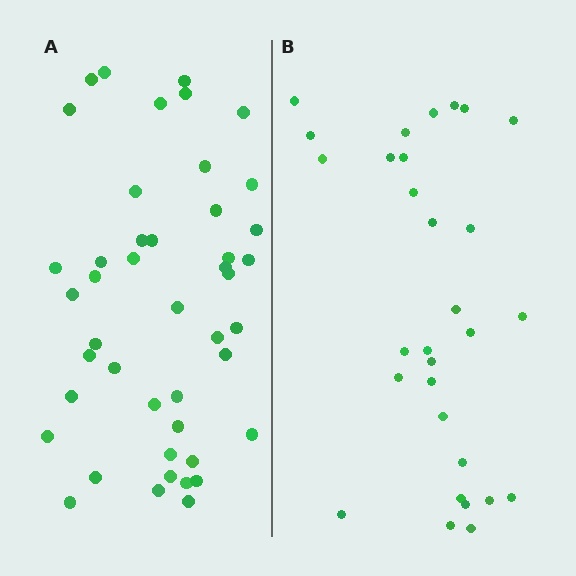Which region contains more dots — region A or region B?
Region A (the left region) has more dots.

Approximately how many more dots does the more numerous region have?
Region A has approximately 15 more dots than region B.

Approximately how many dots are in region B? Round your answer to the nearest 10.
About 30 dots.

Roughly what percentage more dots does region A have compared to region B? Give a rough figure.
About 50% more.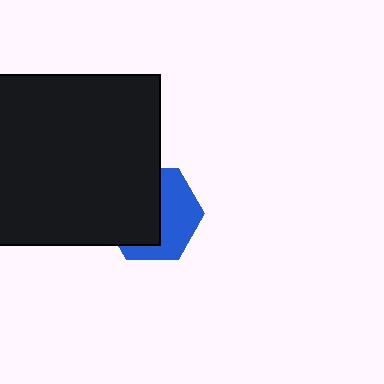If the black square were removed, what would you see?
You would see the complete blue hexagon.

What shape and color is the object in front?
The object in front is a black square.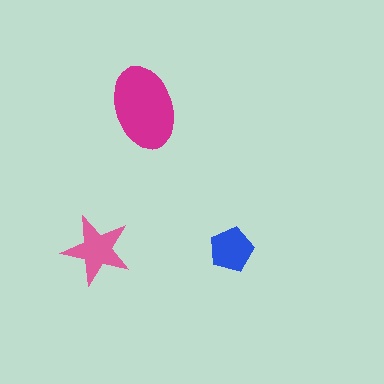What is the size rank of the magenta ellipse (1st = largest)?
1st.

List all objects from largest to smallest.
The magenta ellipse, the pink star, the blue pentagon.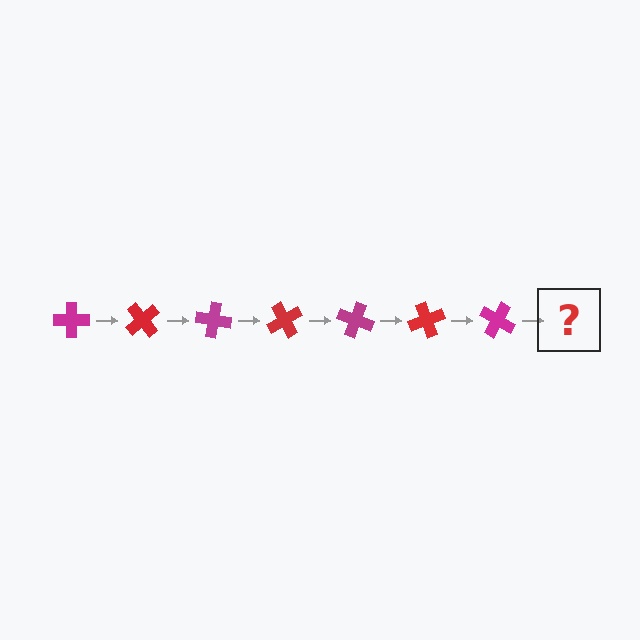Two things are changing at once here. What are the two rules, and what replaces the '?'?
The two rules are that it rotates 50 degrees each step and the color cycles through magenta and red. The '?' should be a red cross, rotated 350 degrees from the start.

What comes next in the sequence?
The next element should be a red cross, rotated 350 degrees from the start.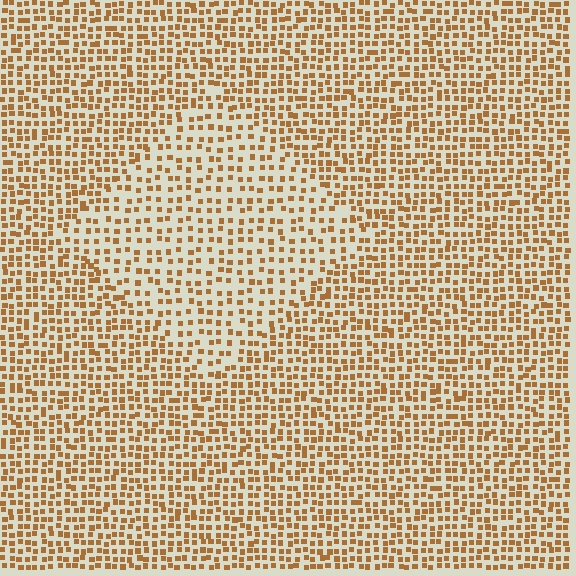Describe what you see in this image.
The image contains small brown elements arranged at two different densities. A diamond-shaped region is visible where the elements are less densely packed than the surrounding area.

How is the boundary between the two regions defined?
The boundary is defined by a change in element density (approximately 1.7x ratio). All elements are the same color, size, and shape.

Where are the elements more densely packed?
The elements are more densely packed outside the diamond boundary.